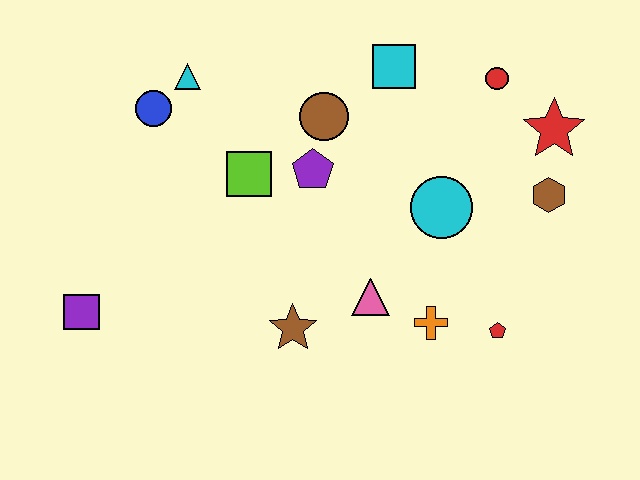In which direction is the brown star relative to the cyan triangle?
The brown star is below the cyan triangle.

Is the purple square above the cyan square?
No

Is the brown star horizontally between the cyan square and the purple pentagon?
No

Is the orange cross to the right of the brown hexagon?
No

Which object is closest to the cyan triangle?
The blue circle is closest to the cyan triangle.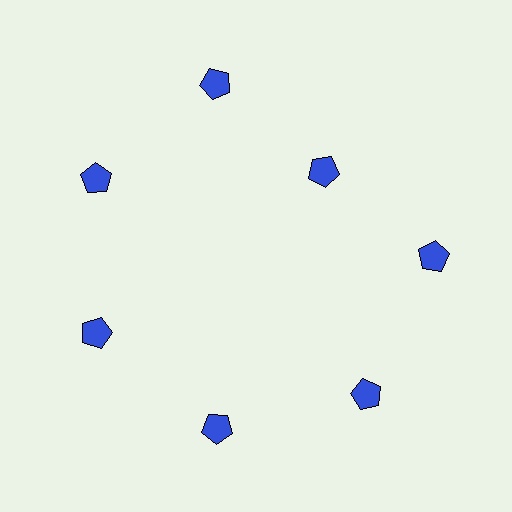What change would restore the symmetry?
The symmetry would be restored by moving it outward, back onto the ring so that all 7 pentagons sit at equal angles and equal distance from the center.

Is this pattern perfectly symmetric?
No. The 7 blue pentagons are arranged in a ring, but one element near the 1 o'clock position is pulled inward toward the center, breaking the 7-fold rotational symmetry.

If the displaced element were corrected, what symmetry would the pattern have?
It would have 7-fold rotational symmetry — the pattern would map onto itself every 51 degrees.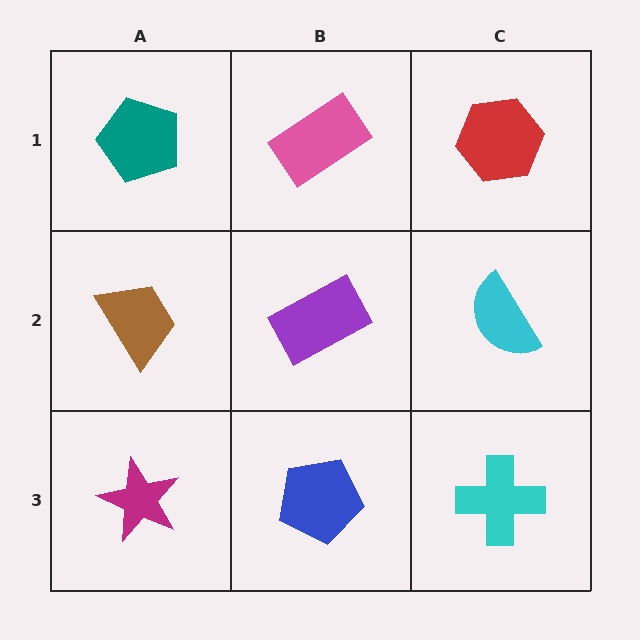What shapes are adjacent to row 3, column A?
A brown trapezoid (row 2, column A), a blue pentagon (row 3, column B).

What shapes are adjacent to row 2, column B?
A pink rectangle (row 1, column B), a blue pentagon (row 3, column B), a brown trapezoid (row 2, column A), a cyan semicircle (row 2, column C).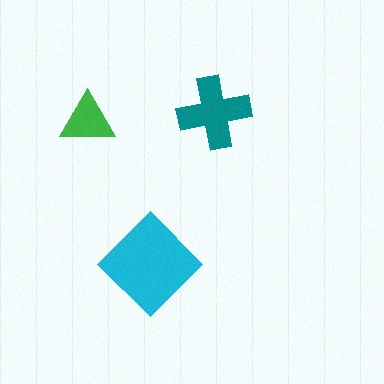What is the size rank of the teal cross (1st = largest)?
2nd.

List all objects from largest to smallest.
The cyan diamond, the teal cross, the green triangle.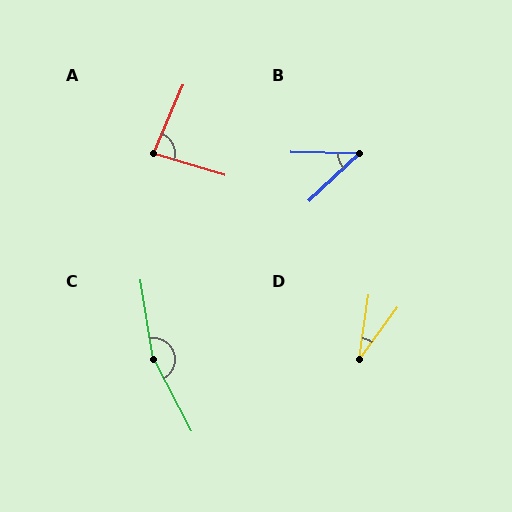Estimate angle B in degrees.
Approximately 44 degrees.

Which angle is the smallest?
D, at approximately 28 degrees.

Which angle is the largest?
C, at approximately 161 degrees.